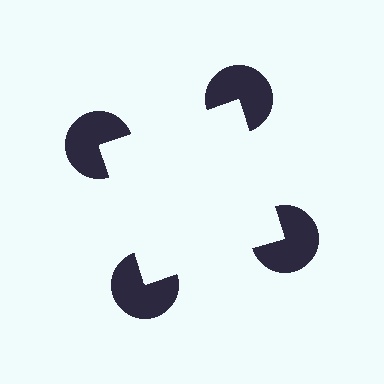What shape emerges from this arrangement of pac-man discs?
An illusory square — its edges are inferred from the aligned wedge cuts in the pac-man discs, not physically drawn.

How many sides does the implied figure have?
4 sides.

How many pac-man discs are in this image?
There are 4 — one at each vertex of the illusory square.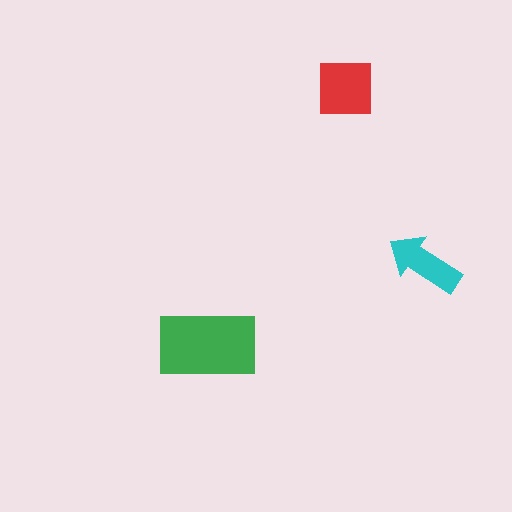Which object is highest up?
The red square is topmost.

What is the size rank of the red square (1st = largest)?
2nd.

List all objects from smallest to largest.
The cyan arrow, the red square, the green rectangle.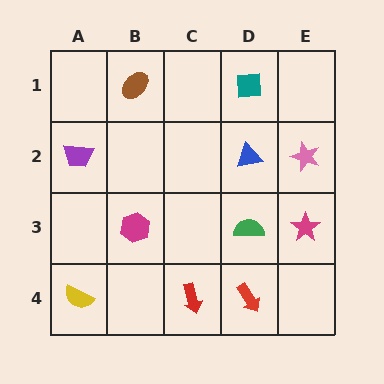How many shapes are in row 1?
2 shapes.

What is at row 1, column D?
A teal square.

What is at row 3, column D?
A green semicircle.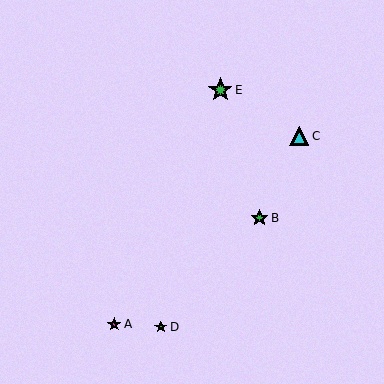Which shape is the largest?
The green star (labeled E) is the largest.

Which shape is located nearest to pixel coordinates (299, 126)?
The cyan triangle (labeled C) at (299, 136) is nearest to that location.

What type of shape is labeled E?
Shape E is a green star.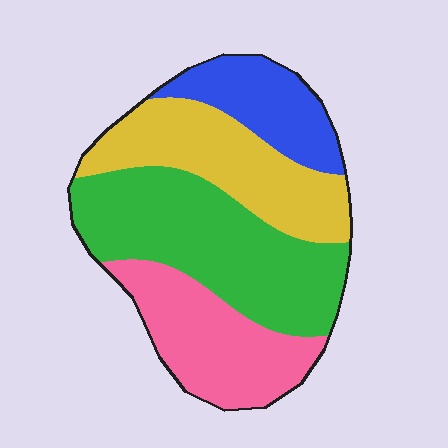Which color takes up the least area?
Blue, at roughly 15%.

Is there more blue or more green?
Green.